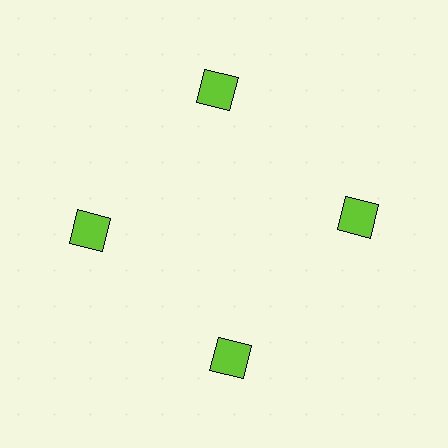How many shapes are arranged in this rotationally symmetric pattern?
There are 4 shapes, arranged in 4 groups of 1.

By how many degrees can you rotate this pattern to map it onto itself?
The pattern maps onto itself every 90 degrees of rotation.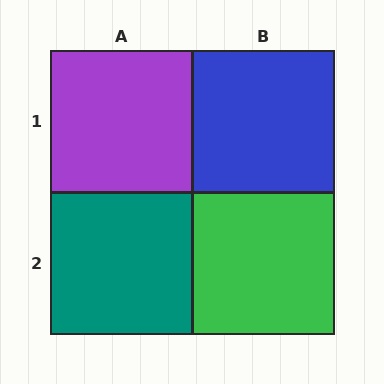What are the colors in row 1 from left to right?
Purple, blue.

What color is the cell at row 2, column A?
Teal.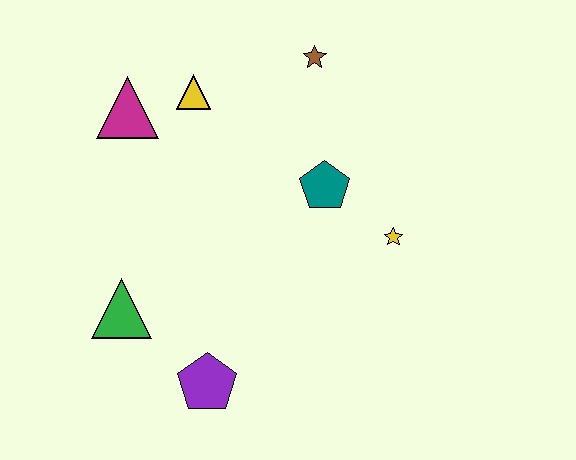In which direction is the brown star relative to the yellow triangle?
The brown star is to the right of the yellow triangle.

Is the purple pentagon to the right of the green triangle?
Yes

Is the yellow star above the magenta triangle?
No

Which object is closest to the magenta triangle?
The yellow triangle is closest to the magenta triangle.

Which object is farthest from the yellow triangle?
The purple pentagon is farthest from the yellow triangle.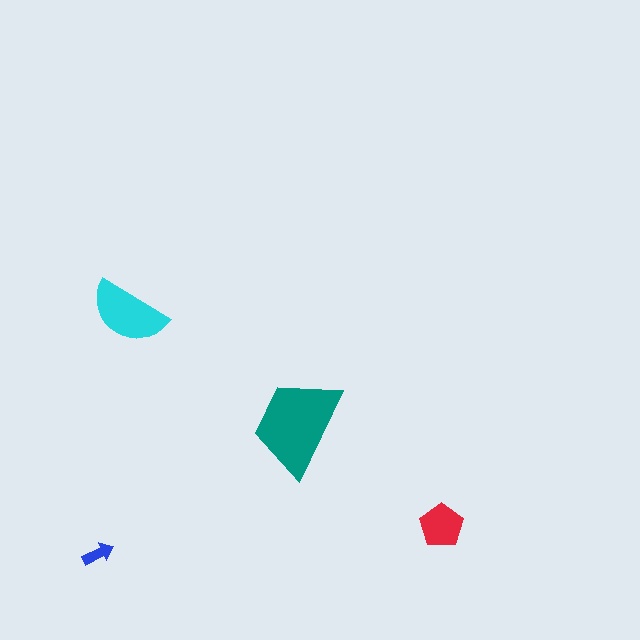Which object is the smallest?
The blue arrow.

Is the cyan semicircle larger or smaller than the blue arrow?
Larger.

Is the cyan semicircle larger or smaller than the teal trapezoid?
Smaller.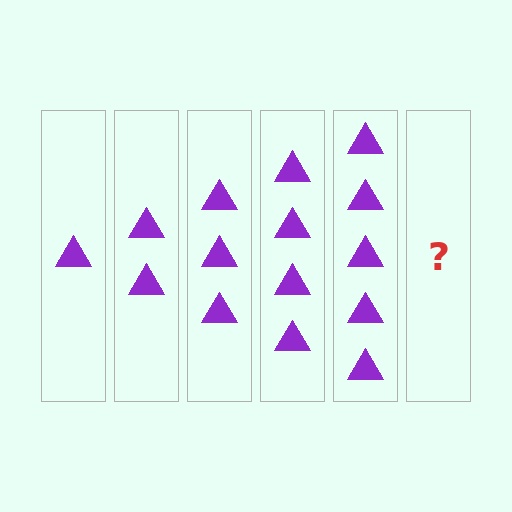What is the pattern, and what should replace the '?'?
The pattern is that each step adds one more triangle. The '?' should be 6 triangles.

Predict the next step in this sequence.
The next step is 6 triangles.